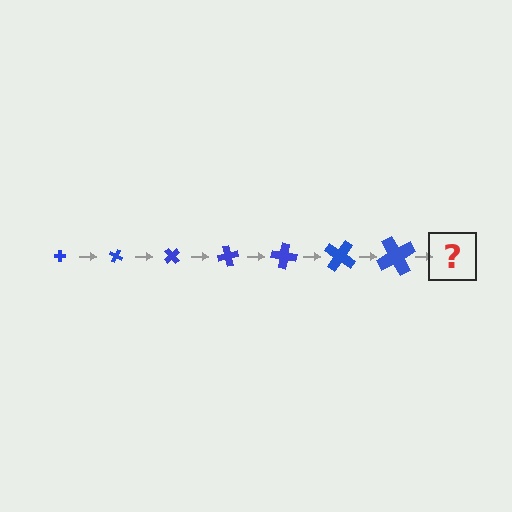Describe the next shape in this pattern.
It should be a cross, larger than the previous one and rotated 175 degrees from the start.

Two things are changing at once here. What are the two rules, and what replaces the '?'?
The two rules are that the cross grows larger each step and it rotates 25 degrees each step. The '?' should be a cross, larger than the previous one and rotated 175 degrees from the start.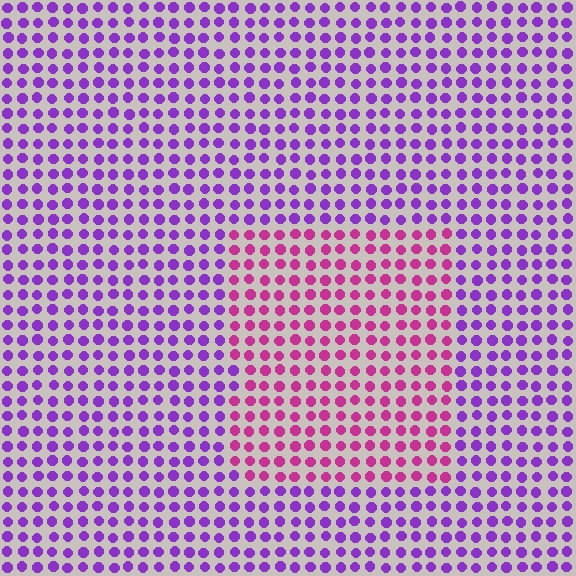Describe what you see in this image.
The image is filled with small purple elements in a uniform arrangement. A rectangle-shaped region is visible where the elements are tinted to a slightly different hue, forming a subtle color boundary.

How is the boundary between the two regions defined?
The boundary is defined purely by a slight shift in hue (about 44 degrees). Spacing, size, and orientation are identical on both sides.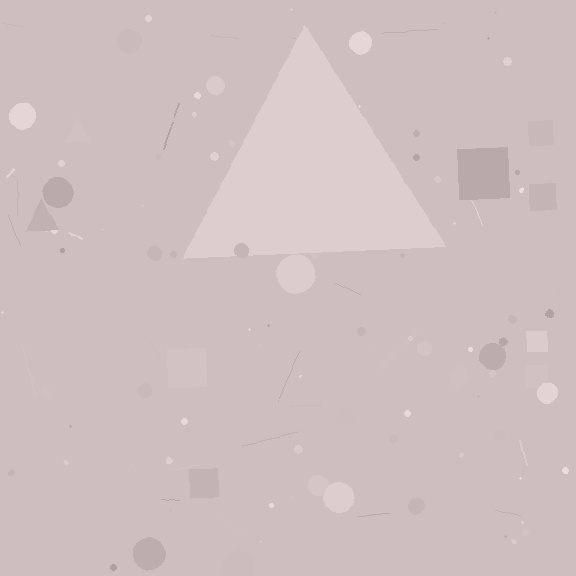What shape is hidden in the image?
A triangle is hidden in the image.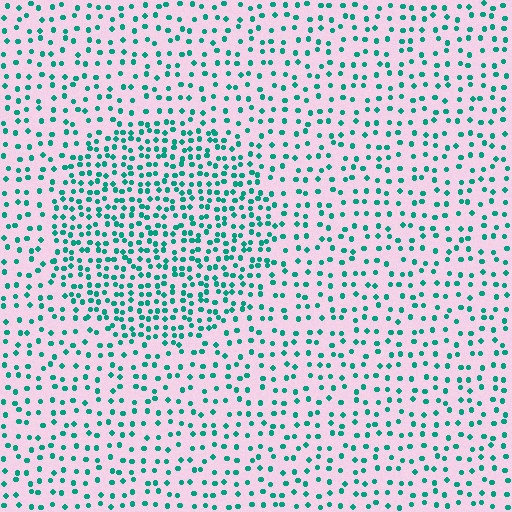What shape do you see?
I see a circle.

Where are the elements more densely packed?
The elements are more densely packed inside the circle boundary.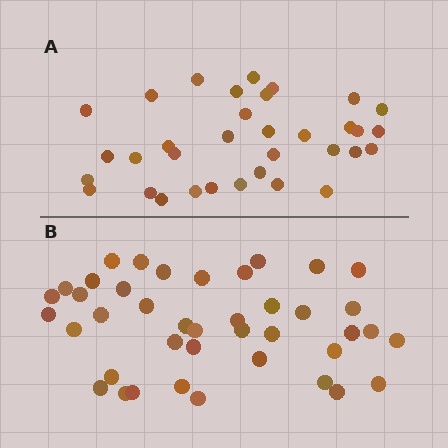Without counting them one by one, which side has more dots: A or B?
Region B (the bottom region) has more dots.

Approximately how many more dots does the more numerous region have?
Region B has roughly 8 or so more dots than region A.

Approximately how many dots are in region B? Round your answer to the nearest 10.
About 40 dots. (The exact count is 41, which rounds to 40.)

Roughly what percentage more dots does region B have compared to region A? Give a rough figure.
About 20% more.